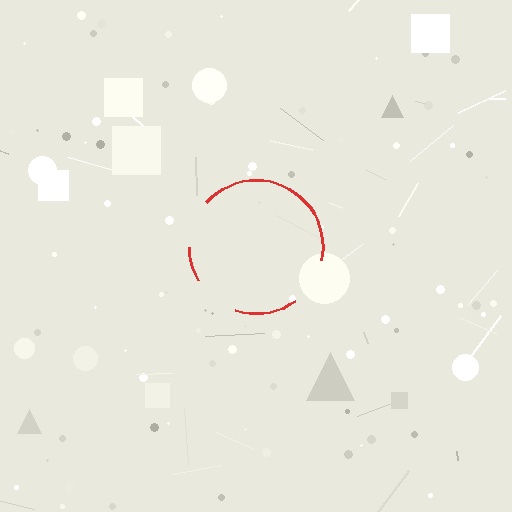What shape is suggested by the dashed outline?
The dashed outline suggests a circle.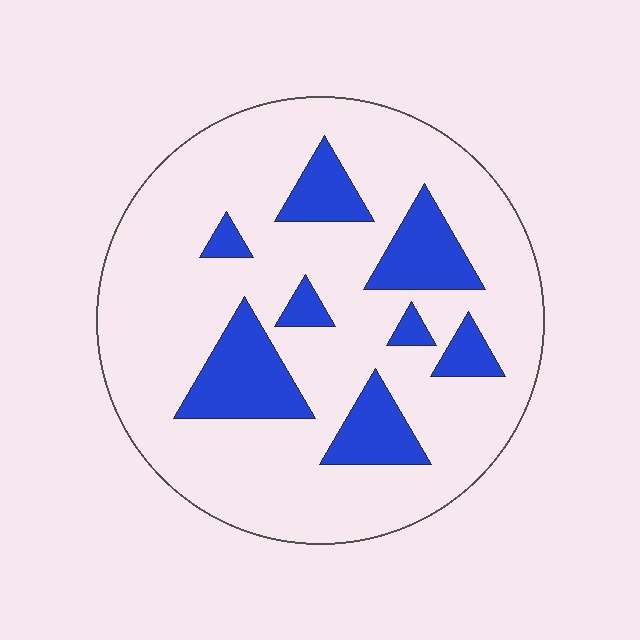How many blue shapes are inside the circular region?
8.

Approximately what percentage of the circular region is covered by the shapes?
Approximately 20%.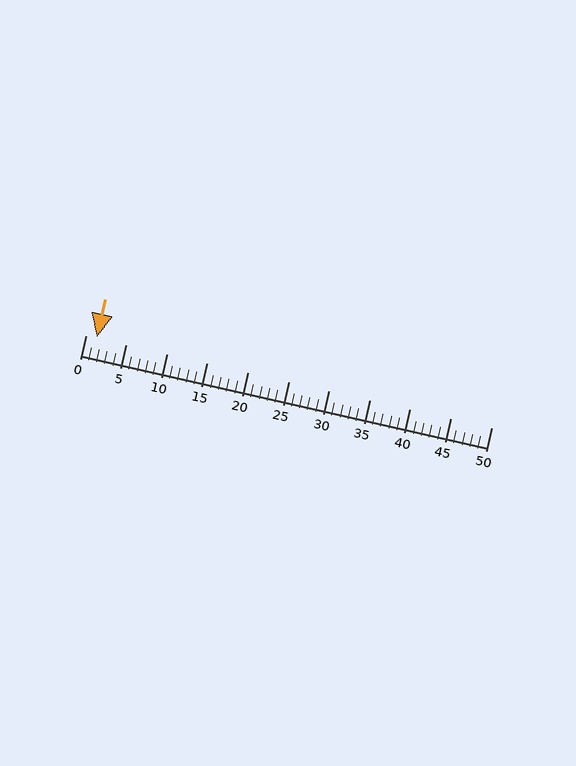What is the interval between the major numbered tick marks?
The major tick marks are spaced 5 units apart.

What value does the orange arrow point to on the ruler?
The orange arrow points to approximately 1.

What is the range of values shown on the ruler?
The ruler shows values from 0 to 50.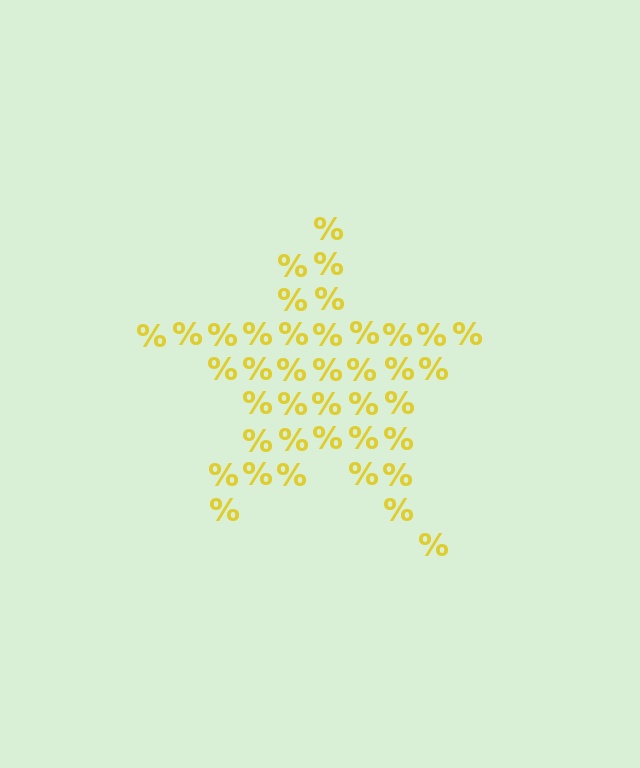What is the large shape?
The large shape is a star.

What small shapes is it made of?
It is made of small percent signs.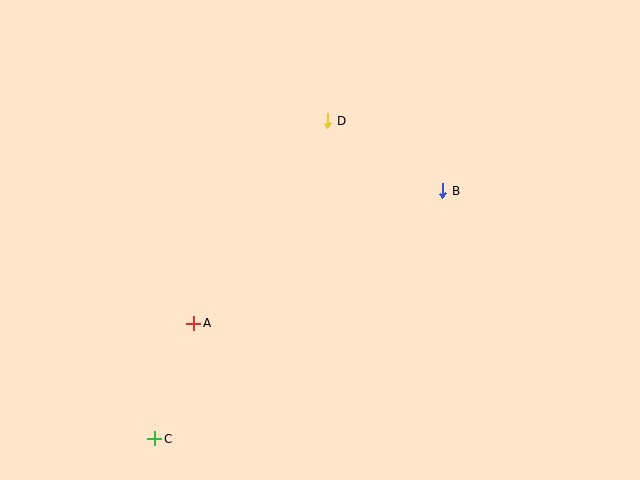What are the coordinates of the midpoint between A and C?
The midpoint between A and C is at (174, 381).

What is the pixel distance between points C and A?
The distance between C and A is 122 pixels.